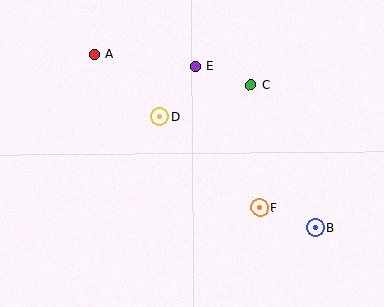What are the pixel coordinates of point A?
Point A is at (94, 54).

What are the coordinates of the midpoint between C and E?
The midpoint between C and E is at (223, 76).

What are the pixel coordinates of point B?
Point B is at (315, 228).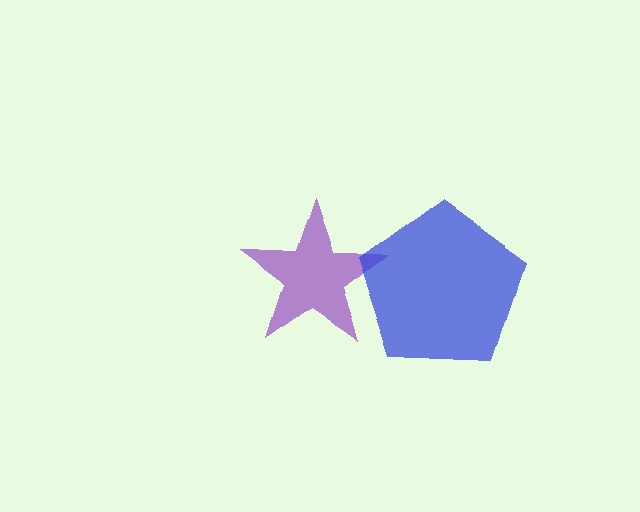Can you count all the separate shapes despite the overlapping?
Yes, there are 2 separate shapes.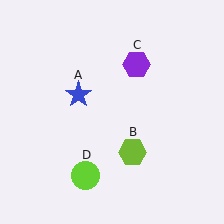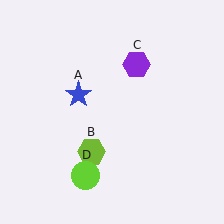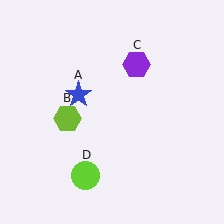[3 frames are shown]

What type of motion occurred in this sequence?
The lime hexagon (object B) rotated clockwise around the center of the scene.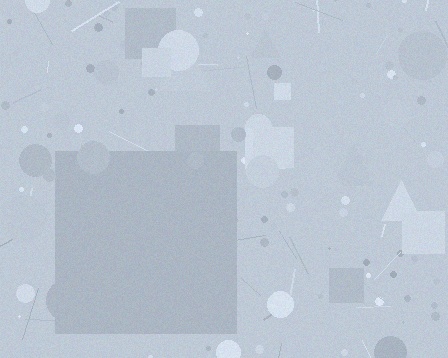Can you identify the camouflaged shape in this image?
The camouflaged shape is a square.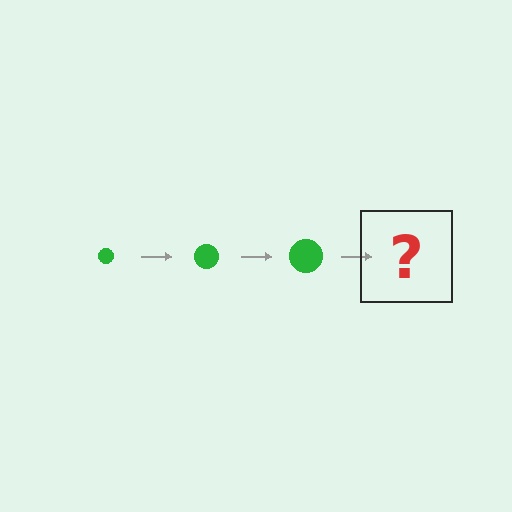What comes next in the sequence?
The next element should be a green circle, larger than the previous one.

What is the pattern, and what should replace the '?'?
The pattern is that the circle gets progressively larger each step. The '?' should be a green circle, larger than the previous one.